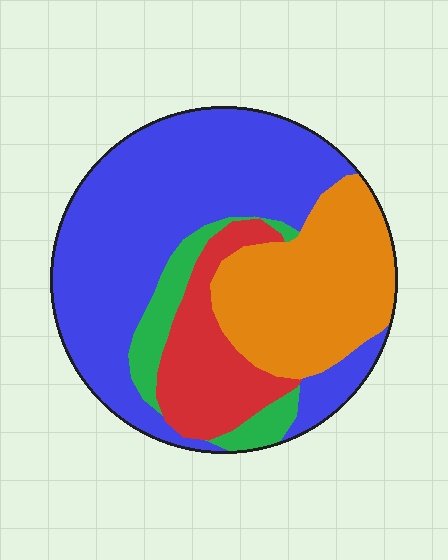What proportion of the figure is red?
Red covers 15% of the figure.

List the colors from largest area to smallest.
From largest to smallest: blue, orange, red, green.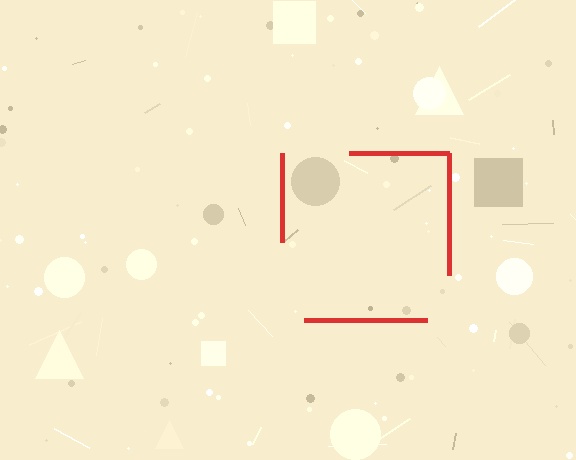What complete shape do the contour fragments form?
The contour fragments form a square.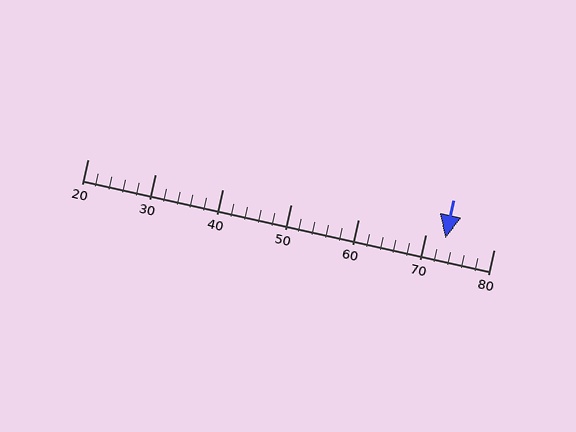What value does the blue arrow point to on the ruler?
The blue arrow points to approximately 73.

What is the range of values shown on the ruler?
The ruler shows values from 20 to 80.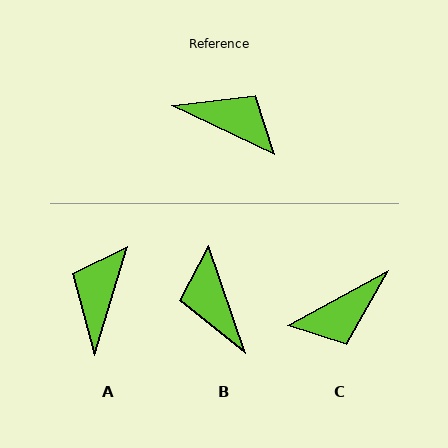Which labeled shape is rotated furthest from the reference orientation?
B, about 135 degrees away.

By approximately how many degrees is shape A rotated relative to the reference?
Approximately 99 degrees counter-clockwise.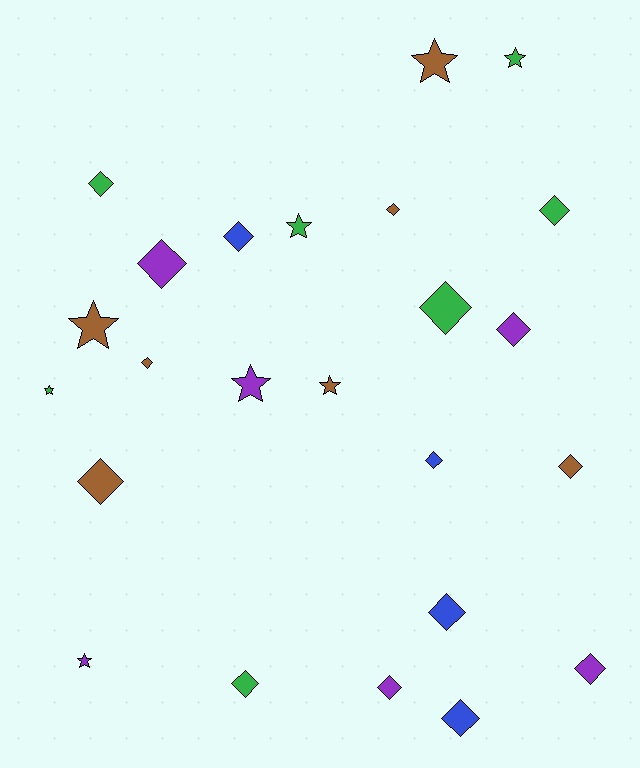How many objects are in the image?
There are 24 objects.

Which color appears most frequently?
Brown, with 7 objects.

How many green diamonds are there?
There are 4 green diamonds.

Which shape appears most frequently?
Diamond, with 16 objects.